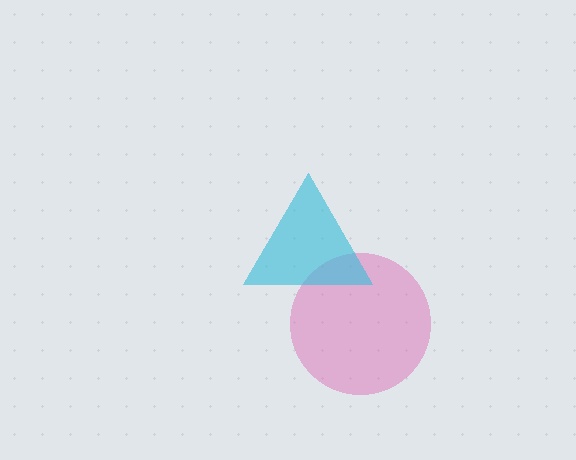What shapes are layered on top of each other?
The layered shapes are: a pink circle, a cyan triangle.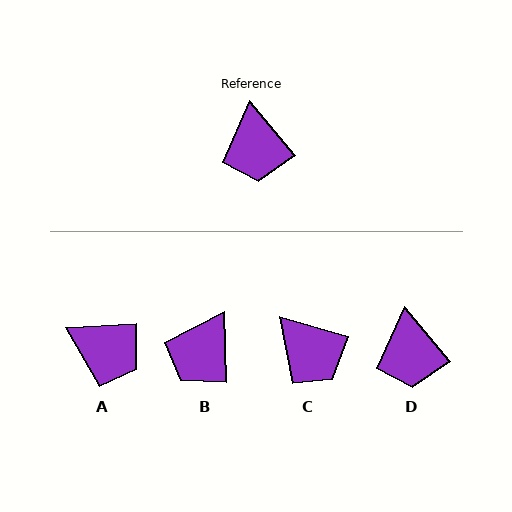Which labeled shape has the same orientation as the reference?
D.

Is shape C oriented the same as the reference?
No, it is off by about 35 degrees.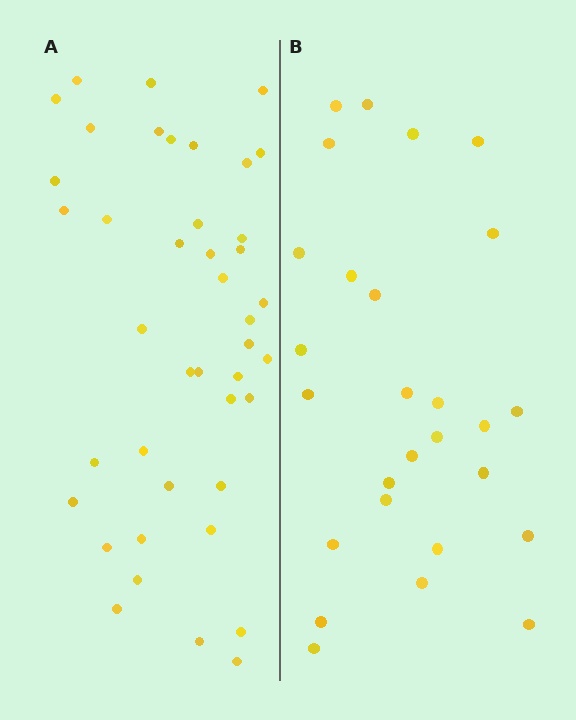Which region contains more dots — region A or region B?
Region A (the left region) has more dots.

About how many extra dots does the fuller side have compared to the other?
Region A has approximately 15 more dots than region B.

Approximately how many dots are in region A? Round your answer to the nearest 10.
About 40 dots. (The exact count is 42, which rounds to 40.)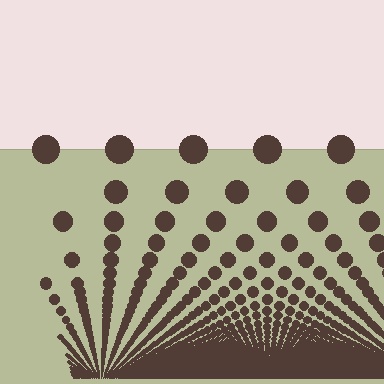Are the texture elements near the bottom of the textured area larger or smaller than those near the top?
Smaller. The gradient is inverted — elements near the bottom are smaller and denser.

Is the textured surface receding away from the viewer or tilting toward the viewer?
The surface appears to tilt toward the viewer. Texture elements get larger and sparser toward the top.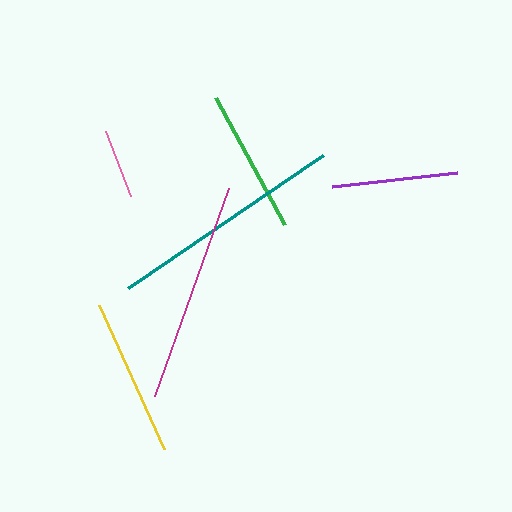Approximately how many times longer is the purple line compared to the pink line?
The purple line is approximately 1.8 times the length of the pink line.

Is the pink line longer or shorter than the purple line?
The purple line is longer than the pink line.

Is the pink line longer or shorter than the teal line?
The teal line is longer than the pink line.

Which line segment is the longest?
The teal line is the longest at approximately 236 pixels.